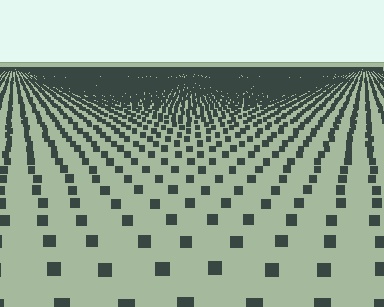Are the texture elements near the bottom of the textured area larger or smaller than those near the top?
Larger. Near the bottom, elements are closer to the viewer and appear at a bigger on-screen size.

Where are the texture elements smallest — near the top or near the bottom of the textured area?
Near the top.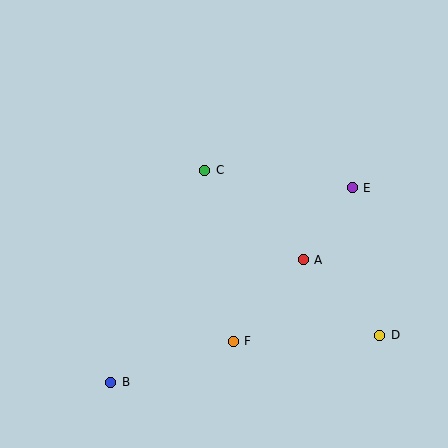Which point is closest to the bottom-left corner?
Point B is closest to the bottom-left corner.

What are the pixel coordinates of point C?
Point C is at (205, 170).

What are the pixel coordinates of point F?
Point F is at (233, 341).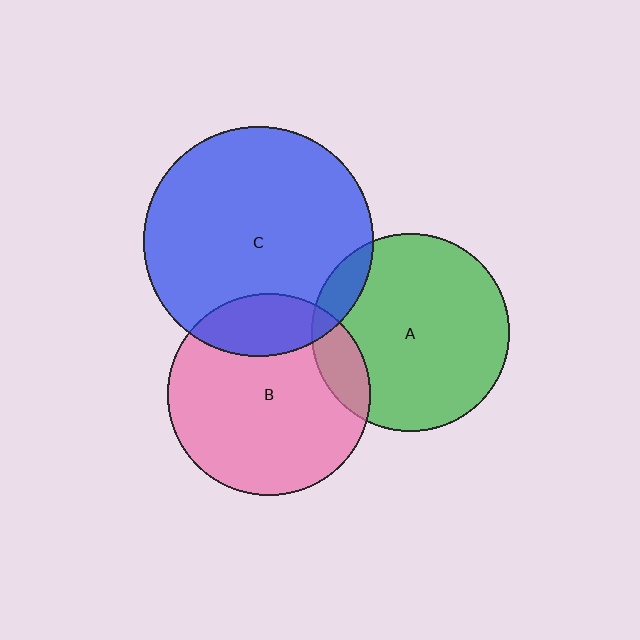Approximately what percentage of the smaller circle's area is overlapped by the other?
Approximately 10%.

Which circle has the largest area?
Circle C (blue).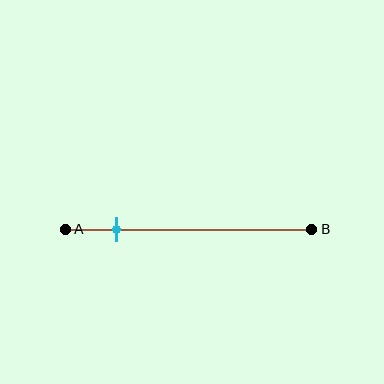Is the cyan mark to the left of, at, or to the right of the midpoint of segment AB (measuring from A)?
The cyan mark is to the left of the midpoint of segment AB.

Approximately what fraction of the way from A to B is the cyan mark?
The cyan mark is approximately 20% of the way from A to B.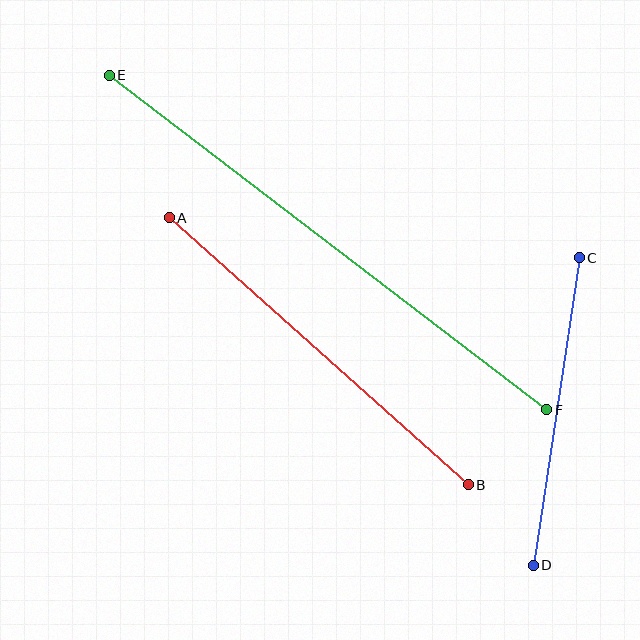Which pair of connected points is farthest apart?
Points E and F are farthest apart.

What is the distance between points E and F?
The distance is approximately 551 pixels.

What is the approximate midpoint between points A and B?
The midpoint is at approximately (319, 351) pixels.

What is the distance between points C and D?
The distance is approximately 311 pixels.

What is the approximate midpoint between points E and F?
The midpoint is at approximately (328, 243) pixels.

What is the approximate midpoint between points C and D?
The midpoint is at approximately (556, 412) pixels.